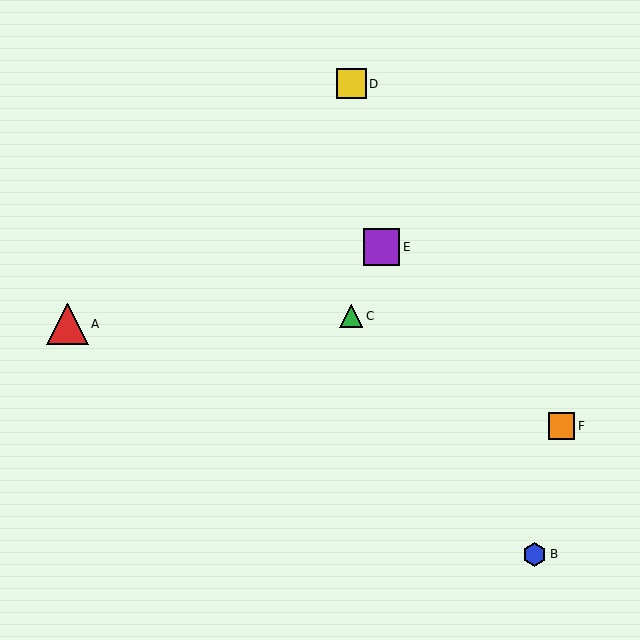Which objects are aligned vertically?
Objects C, D are aligned vertically.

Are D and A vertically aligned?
No, D is at x≈351 and A is at x≈67.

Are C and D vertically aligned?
Yes, both are at x≈351.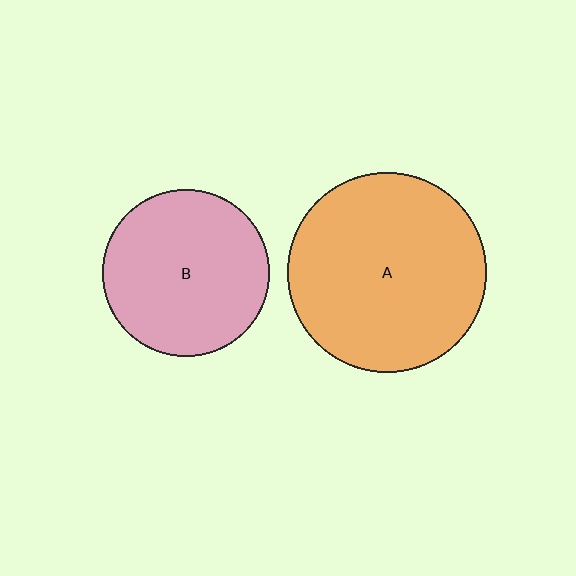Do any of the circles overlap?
No, none of the circles overlap.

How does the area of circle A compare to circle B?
Approximately 1.4 times.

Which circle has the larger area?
Circle A (orange).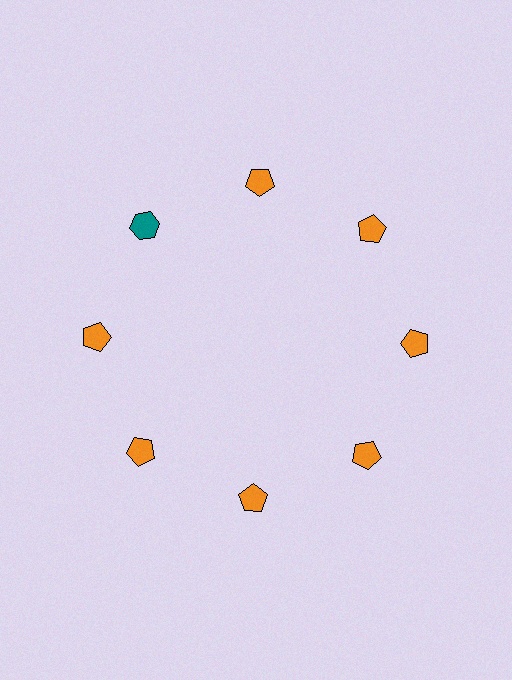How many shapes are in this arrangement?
There are 8 shapes arranged in a ring pattern.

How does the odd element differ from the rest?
It differs in both color (teal instead of orange) and shape (hexagon instead of pentagon).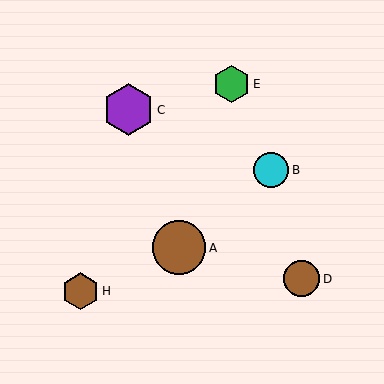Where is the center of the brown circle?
The center of the brown circle is at (179, 248).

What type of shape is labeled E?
Shape E is a green hexagon.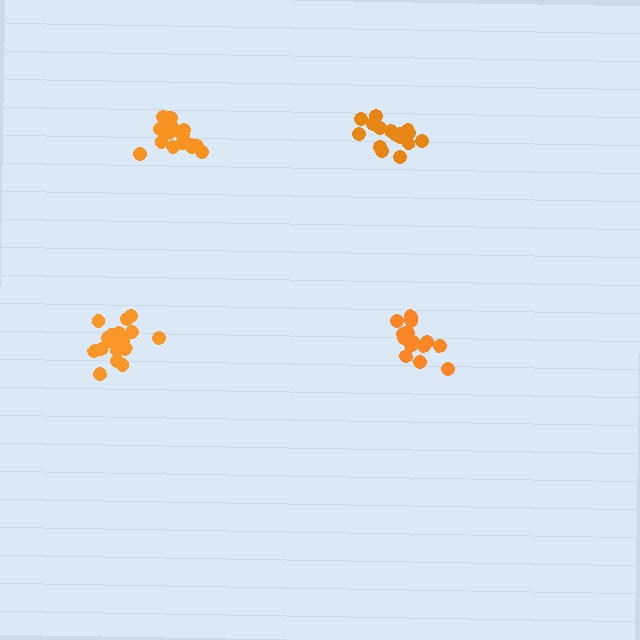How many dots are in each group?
Group 1: 20 dots, Group 2: 14 dots, Group 3: 17 dots, Group 4: 16 dots (67 total).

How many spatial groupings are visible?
There are 4 spatial groupings.